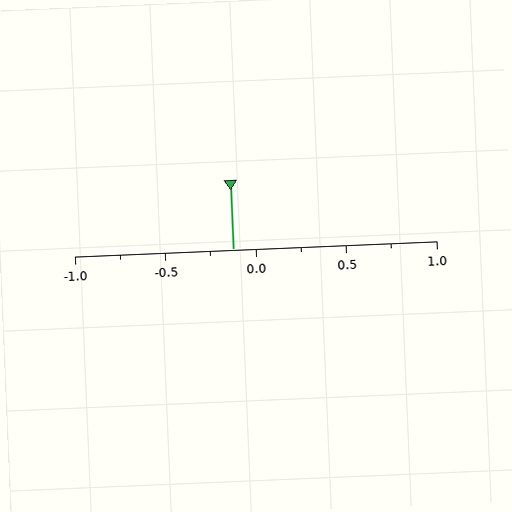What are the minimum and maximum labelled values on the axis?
The axis runs from -1.0 to 1.0.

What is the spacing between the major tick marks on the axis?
The major ticks are spaced 0.5 apart.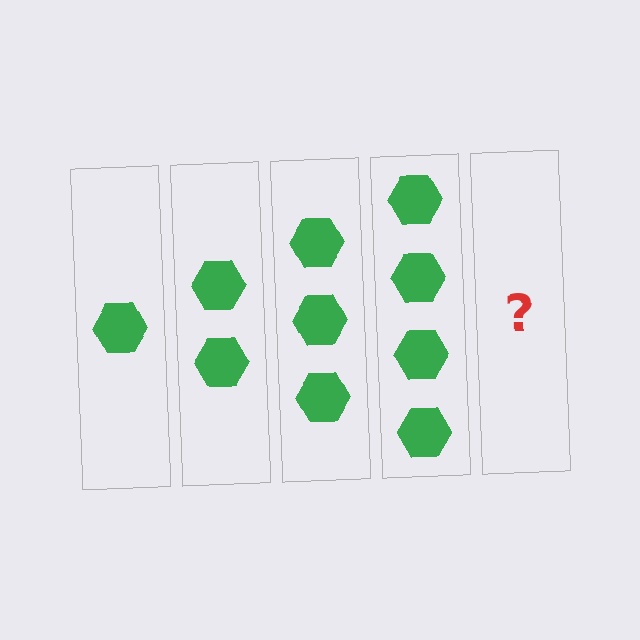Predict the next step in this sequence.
The next step is 5 hexagons.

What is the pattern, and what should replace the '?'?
The pattern is that each step adds one more hexagon. The '?' should be 5 hexagons.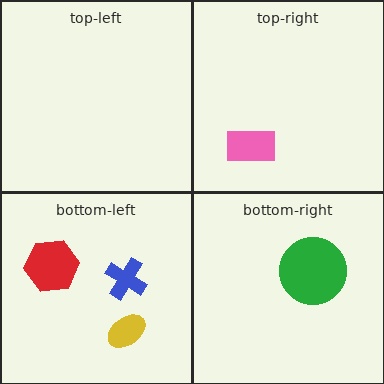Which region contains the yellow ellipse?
The bottom-left region.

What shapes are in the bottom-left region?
The red hexagon, the yellow ellipse, the blue cross.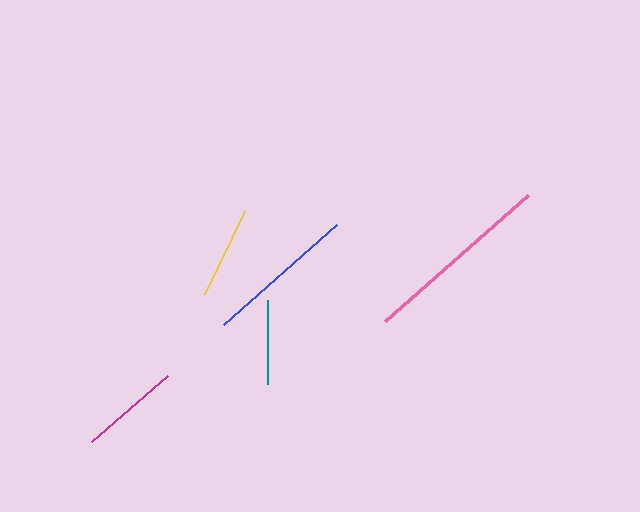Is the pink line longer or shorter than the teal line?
The pink line is longer than the teal line.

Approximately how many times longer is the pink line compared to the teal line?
The pink line is approximately 2.3 times the length of the teal line.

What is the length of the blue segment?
The blue segment is approximately 151 pixels long.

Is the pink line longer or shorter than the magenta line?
The pink line is longer than the magenta line.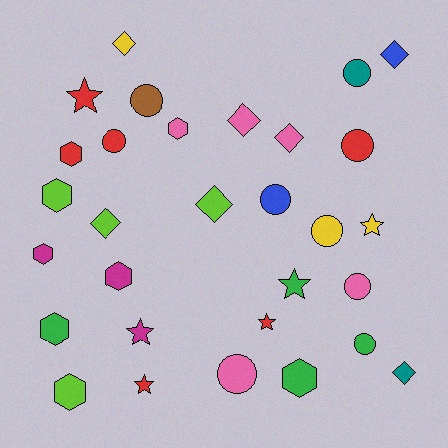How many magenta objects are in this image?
There are 3 magenta objects.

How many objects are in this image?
There are 30 objects.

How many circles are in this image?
There are 9 circles.